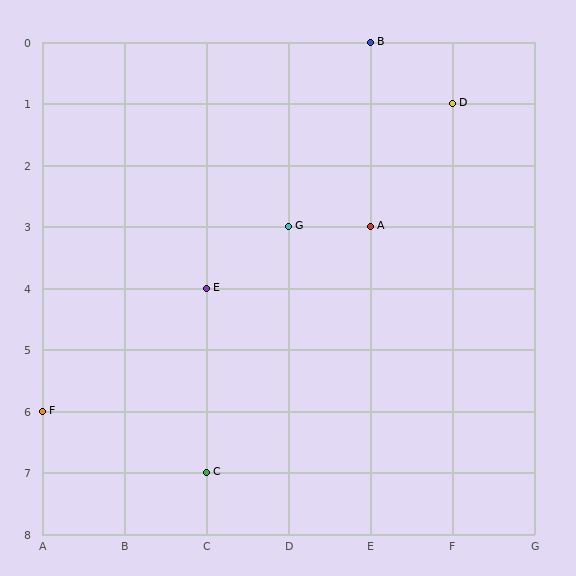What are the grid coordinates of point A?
Point A is at grid coordinates (E, 3).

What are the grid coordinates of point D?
Point D is at grid coordinates (F, 1).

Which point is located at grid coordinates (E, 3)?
Point A is at (E, 3).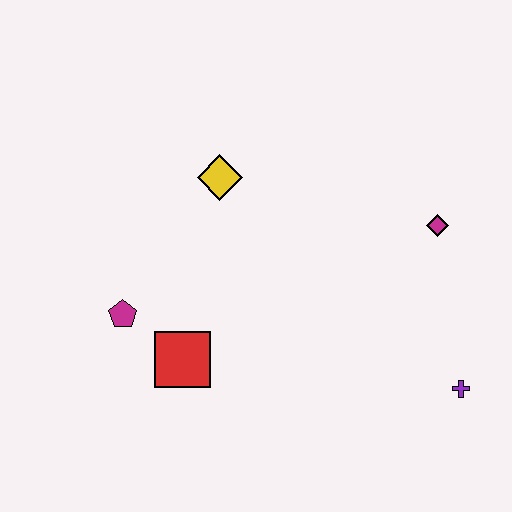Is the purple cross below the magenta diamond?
Yes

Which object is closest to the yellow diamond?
The magenta pentagon is closest to the yellow diamond.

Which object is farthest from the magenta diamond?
The magenta pentagon is farthest from the magenta diamond.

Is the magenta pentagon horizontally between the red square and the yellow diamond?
No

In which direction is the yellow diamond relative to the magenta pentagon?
The yellow diamond is above the magenta pentagon.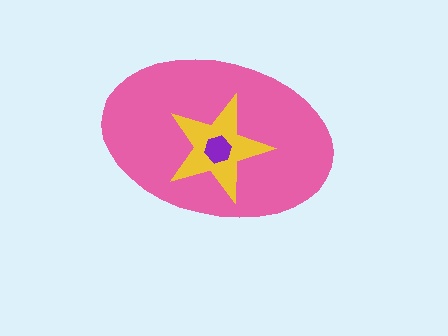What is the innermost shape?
The purple hexagon.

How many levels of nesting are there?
3.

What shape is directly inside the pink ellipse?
The yellow star.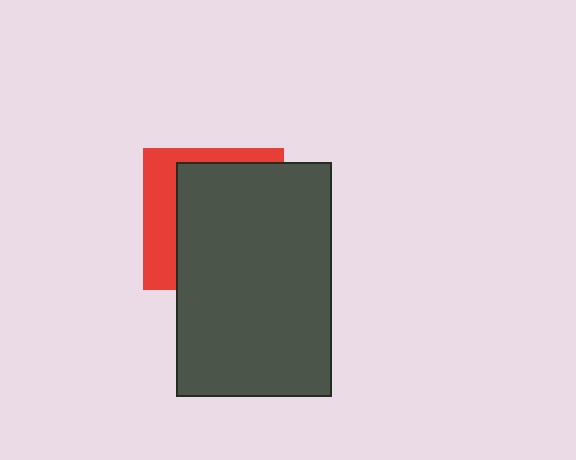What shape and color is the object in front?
The object in front is a dark gray rectangle.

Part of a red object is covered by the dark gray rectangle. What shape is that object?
It is a square.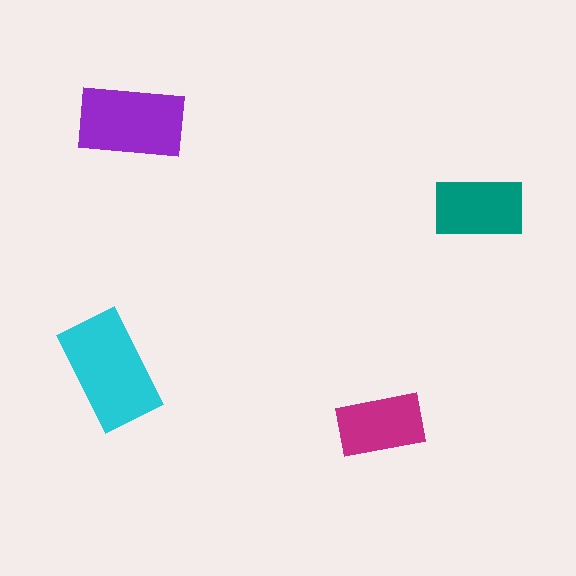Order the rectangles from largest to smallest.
the cyan one, the purple one, the teal one, the magenta one.